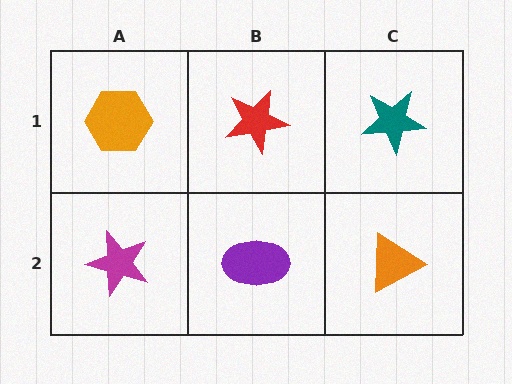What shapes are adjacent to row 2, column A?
An orange hexagon (row 1, column A), a purple ellipse (row 2, column B).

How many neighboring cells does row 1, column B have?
3.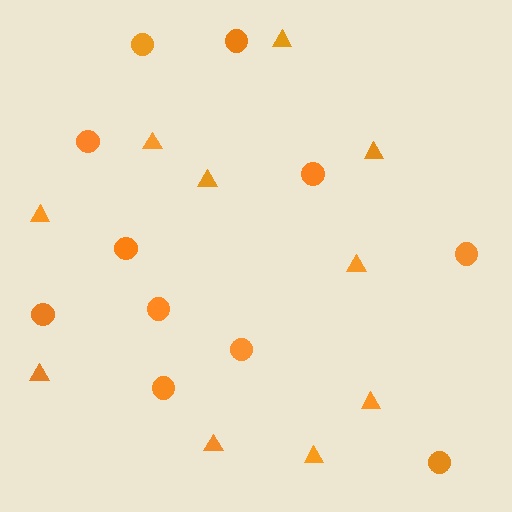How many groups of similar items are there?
There are 2 groups: one group of triangles (10) and one group of circles (11).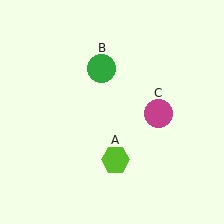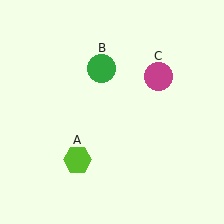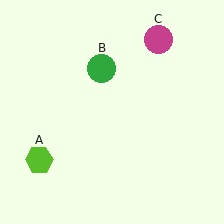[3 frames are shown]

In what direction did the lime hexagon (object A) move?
The lime hexagon (object A) moved left.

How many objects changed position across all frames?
2 objects changed position: lime hexagon (object A), magenta circle (object C).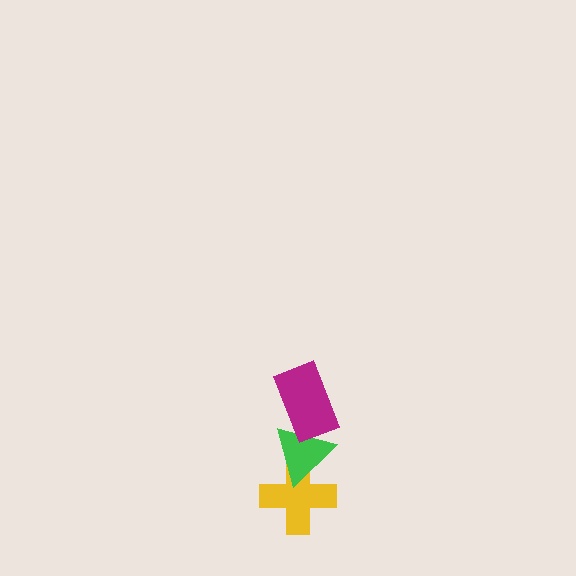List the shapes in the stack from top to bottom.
From top to bottom: the magenta rectangle, the green triangle, the yellow cross.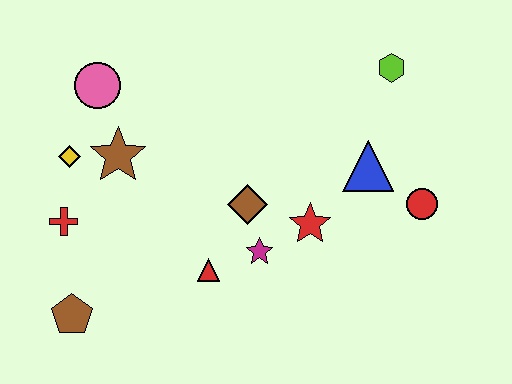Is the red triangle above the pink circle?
No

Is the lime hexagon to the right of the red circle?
No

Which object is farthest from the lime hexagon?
The brown pentagon is farthest from the lime hexagon.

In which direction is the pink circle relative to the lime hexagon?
The pink circle is to the left of the lime hexagon.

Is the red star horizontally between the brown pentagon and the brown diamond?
No